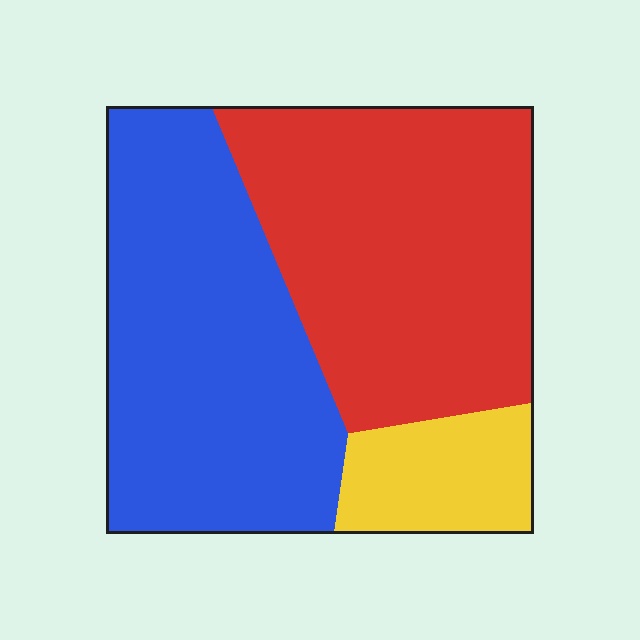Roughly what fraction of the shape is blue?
Blue covers 44% of the shape.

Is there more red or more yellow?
Red.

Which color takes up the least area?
Yellow, at roughly 10%.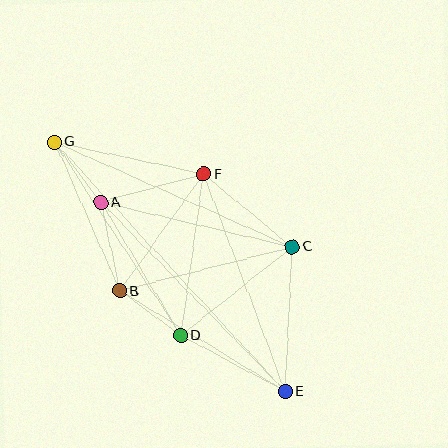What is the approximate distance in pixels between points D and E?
The distance between D and E is approximately 118 pixels.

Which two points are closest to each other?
Points B and D are closest to each other.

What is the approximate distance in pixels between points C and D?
The distance between C and D is approximately 142 pixels.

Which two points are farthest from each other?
Points E and G are farthest from each other.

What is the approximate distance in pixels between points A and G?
The distance between A and G is approximately 76 pixels.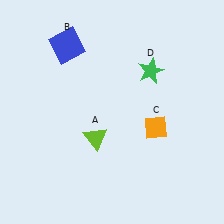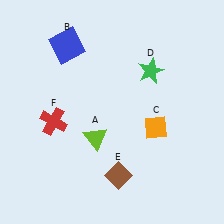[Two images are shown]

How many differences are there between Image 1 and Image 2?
There are 2 differences between the two images.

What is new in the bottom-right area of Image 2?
A brown diamond (E) was added in the bottom-right area of Image 2.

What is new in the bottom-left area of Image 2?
A red cross (F) was added in the bottom-left area of Image 2.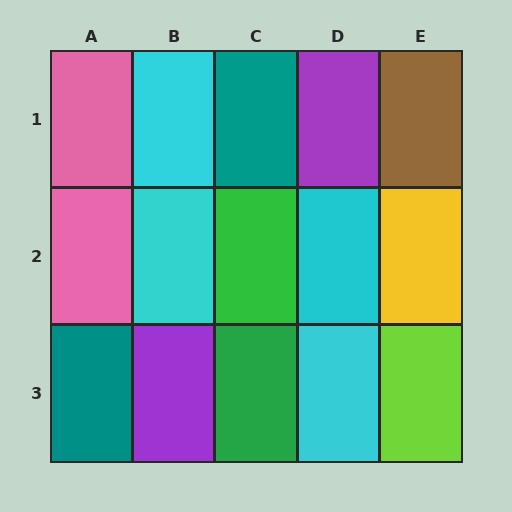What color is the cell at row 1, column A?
Pink.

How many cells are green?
2 cells are green.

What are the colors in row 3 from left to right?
Teal, purple, green, cyan, lime.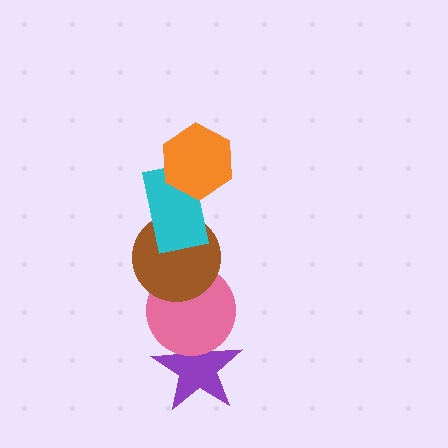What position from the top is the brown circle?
The brown circle is 3rd from the top.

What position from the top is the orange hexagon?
The orange hexagon is 1st from the top.